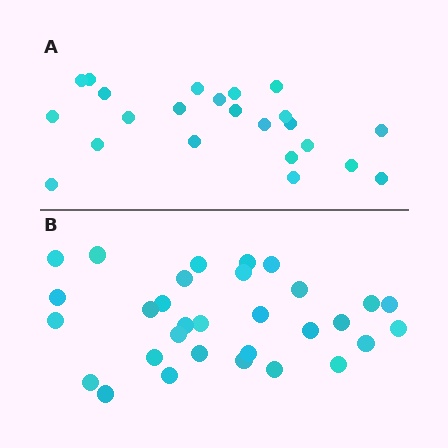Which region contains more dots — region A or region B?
Region B (the bottom region) has more dots.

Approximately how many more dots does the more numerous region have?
Region B has roughly 8 or so more dots than region A.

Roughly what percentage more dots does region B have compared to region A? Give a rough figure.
About 35% more.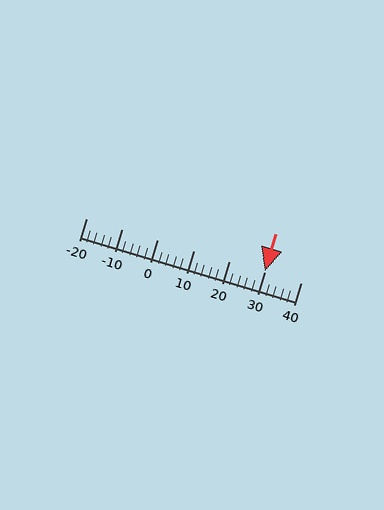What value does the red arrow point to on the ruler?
The red arrow points to approximately 30.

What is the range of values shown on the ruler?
The ruler shows values from -20 to 40.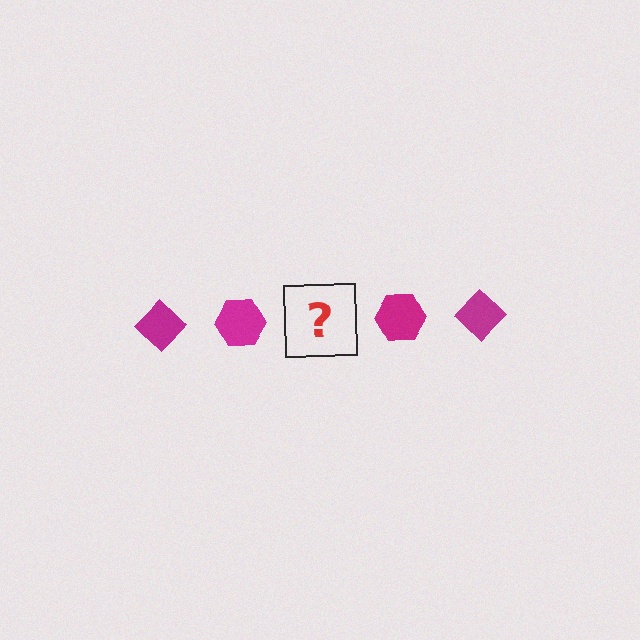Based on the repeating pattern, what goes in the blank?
The blank should be a magenta diamond.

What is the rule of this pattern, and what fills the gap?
The rule is that the pattern cycles through diamond, hexagon shapes in magenta. The gap should be filled with a magenta diamond.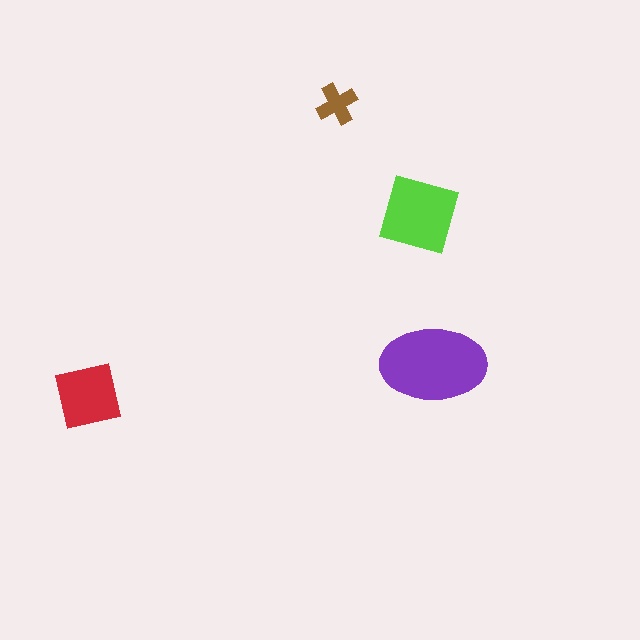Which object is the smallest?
The brown cross.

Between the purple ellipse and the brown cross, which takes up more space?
The purple ellipse.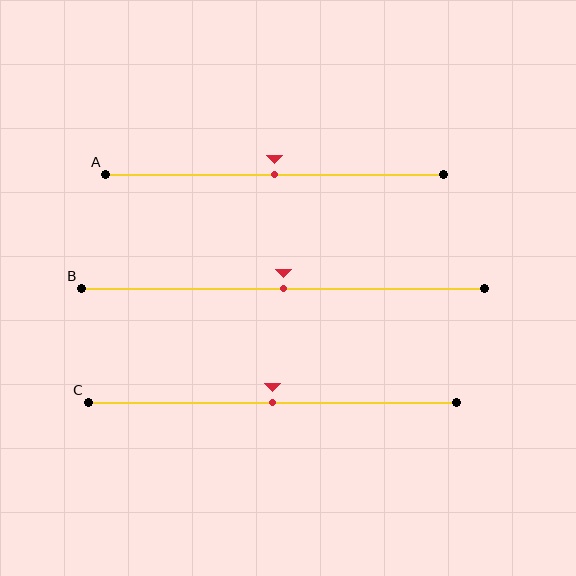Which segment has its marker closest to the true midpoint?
Segment A has its marker closest to the true midpoint.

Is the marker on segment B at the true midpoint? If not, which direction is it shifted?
Yes, the marker on segment B is at the true midpoint.